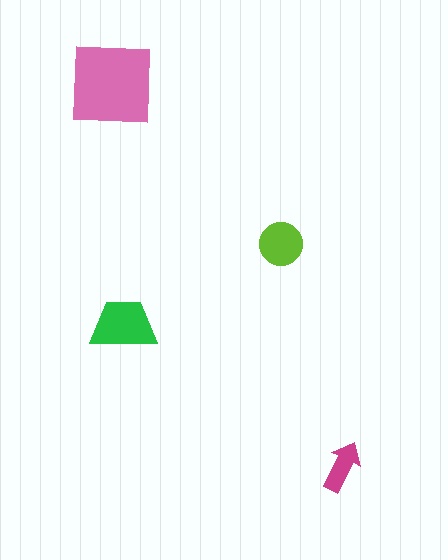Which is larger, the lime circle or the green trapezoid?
The green trapezoid.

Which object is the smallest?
The magenta arrow.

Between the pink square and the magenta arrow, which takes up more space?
The pink square.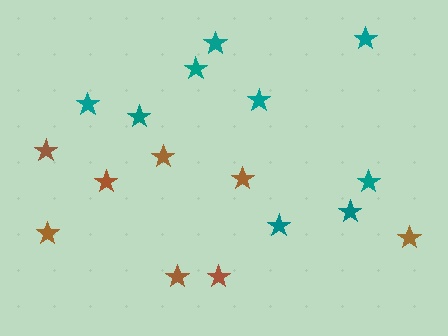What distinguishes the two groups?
There are 2 groups: one group of brown stars (8) and one group of teal stars (9).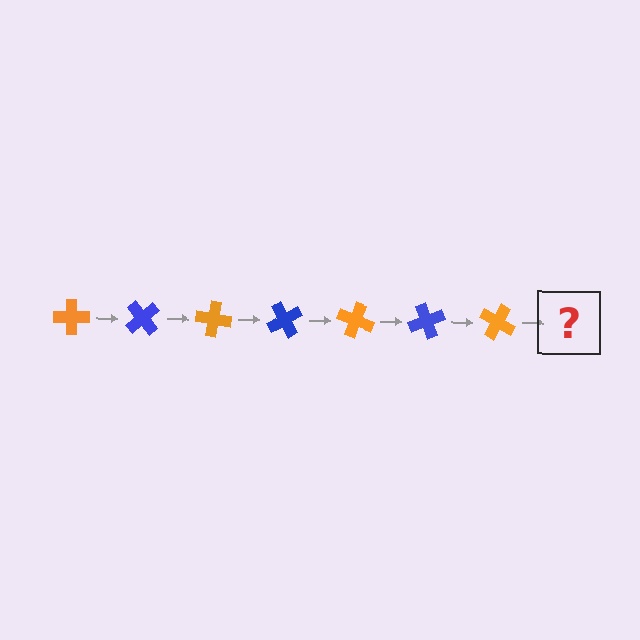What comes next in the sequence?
The next element should be a blue cross, rotated 350 degrees from the start.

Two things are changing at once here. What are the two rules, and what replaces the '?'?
The two rules are that it rotates 50 degrees each step and the color cycles through orange and blue. The '?' should be a blue cross, rotated 350 degrees from the start.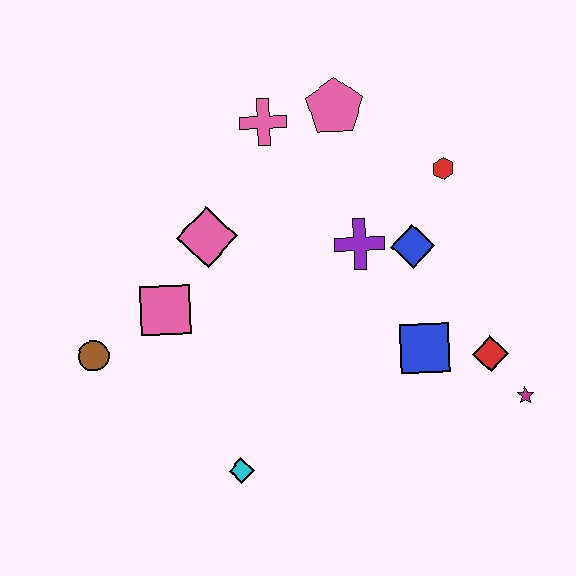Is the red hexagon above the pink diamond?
Yes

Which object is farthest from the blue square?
The brown circle is farthest from the blue square.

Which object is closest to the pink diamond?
The pink square is closest to the pink diamond.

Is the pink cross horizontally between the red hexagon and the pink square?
Yes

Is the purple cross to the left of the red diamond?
Yes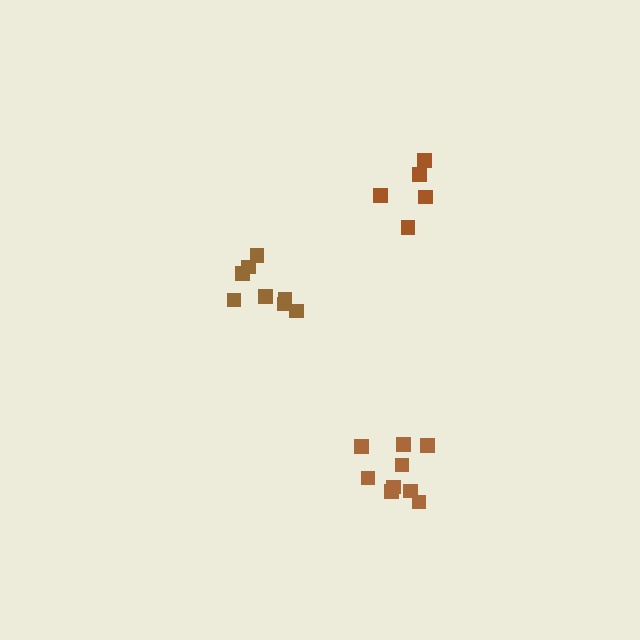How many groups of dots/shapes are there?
There are 3 groups.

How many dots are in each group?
Group 1: 9 dots, Group 2: 5 dots, Group 3: 8 dots (22 total).